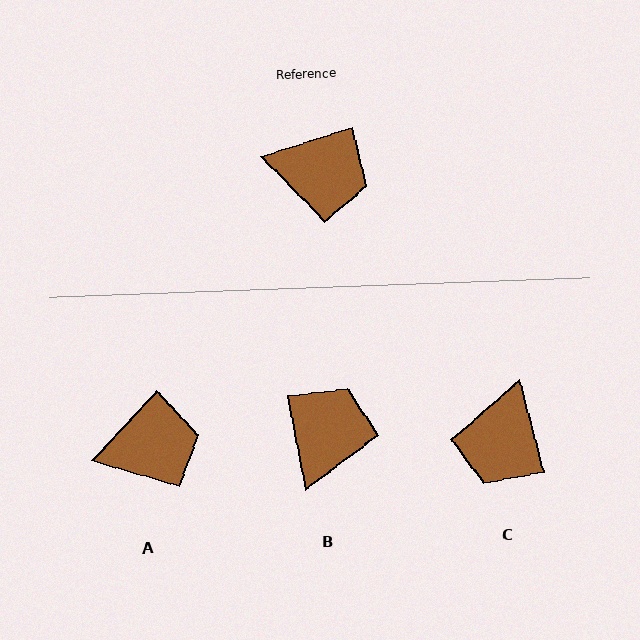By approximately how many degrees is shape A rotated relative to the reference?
Approximately 30 degrees counter-clockwise.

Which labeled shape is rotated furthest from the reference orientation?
C, about 93 degrees away.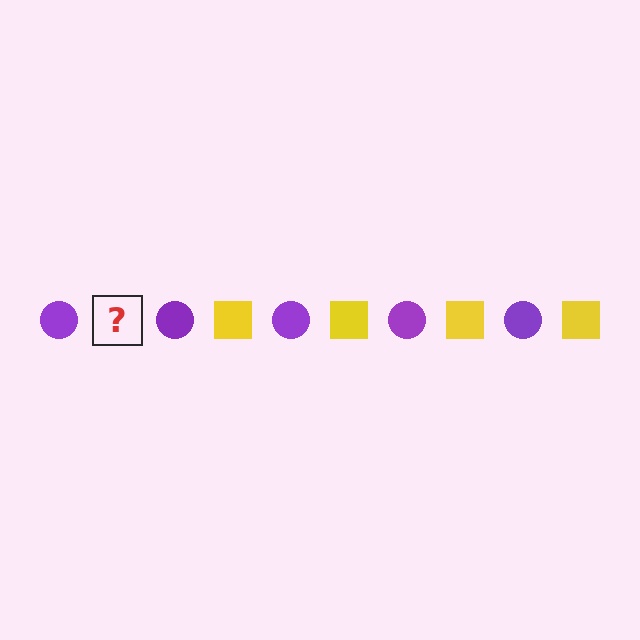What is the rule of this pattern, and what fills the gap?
The rule is that the pattern alternates between purple circle and yellow square. The gap should be filled with a yellow square.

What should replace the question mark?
The question mark should be replaced with a yellow square.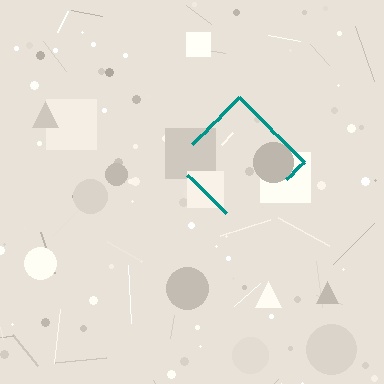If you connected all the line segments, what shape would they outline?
They would outline a diamond.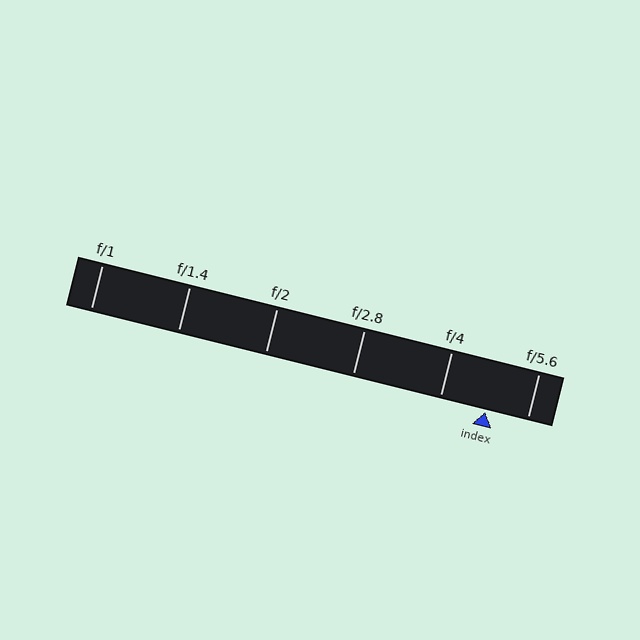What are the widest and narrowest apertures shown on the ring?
The widest aperture shown is f/1 and the narrowest is f/5.6.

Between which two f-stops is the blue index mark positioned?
The index mark is between f/4 and f/5.6.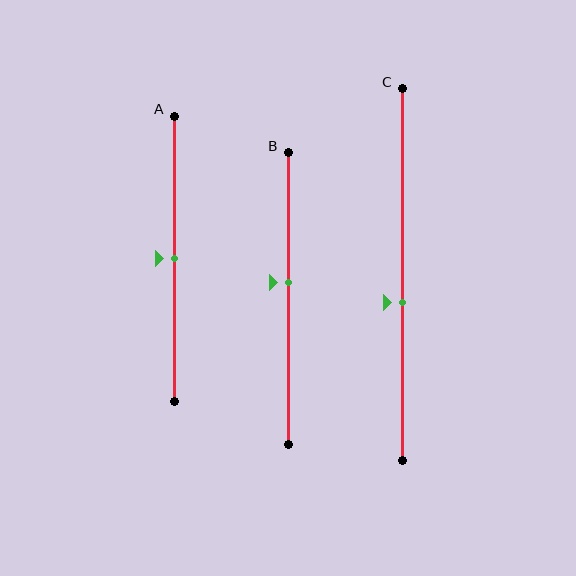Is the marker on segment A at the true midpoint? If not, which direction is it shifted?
Yes, the marker on segment A is at the true midpoint.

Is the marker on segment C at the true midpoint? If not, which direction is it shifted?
No, the marker on segment C is shifted downward by about 7% of the segment length.